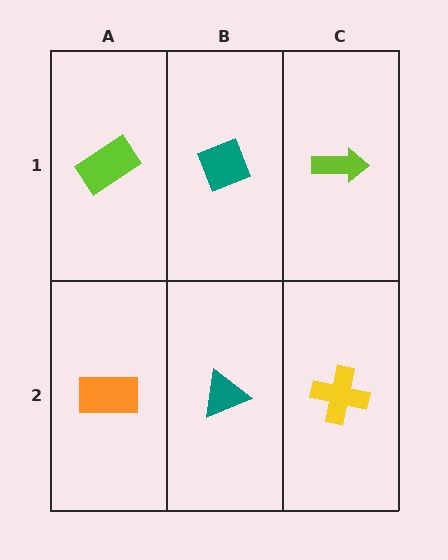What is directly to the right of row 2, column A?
A teal triangle.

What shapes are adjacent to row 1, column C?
A yellow cross (row 2, column C), a teal diamond (row 1, column B).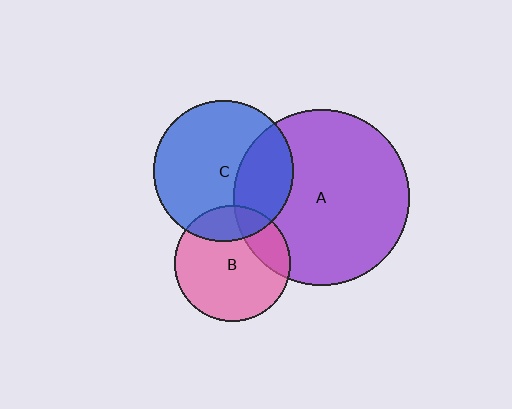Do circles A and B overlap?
Yes.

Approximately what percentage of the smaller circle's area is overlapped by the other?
Approximately 20%.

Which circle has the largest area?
Circle A (purple).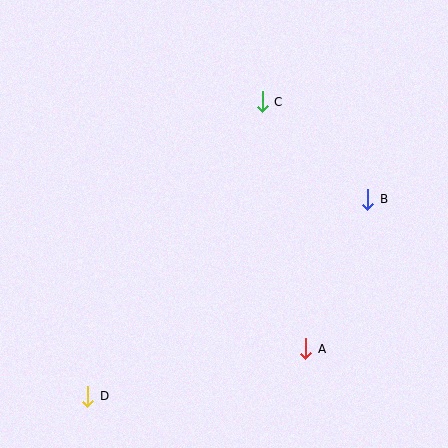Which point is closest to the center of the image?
Point C at (262, 102) is closest to the center.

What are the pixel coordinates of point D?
Point D is at (88, 396).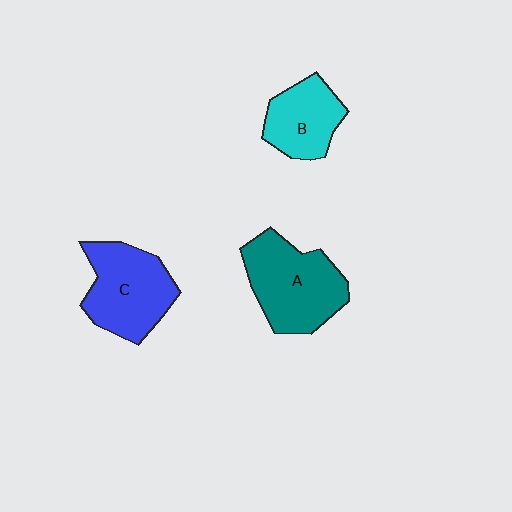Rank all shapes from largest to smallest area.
From largest to smallest: A (teal), C (blue), B (cyan).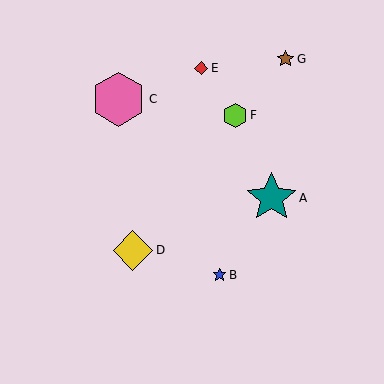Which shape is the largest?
The pink hexagon (labeled C) is the largest.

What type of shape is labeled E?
Shape E is a red diamond.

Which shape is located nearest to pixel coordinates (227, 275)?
The blue star (labeled B) at (220, 275) is nearest to that location.